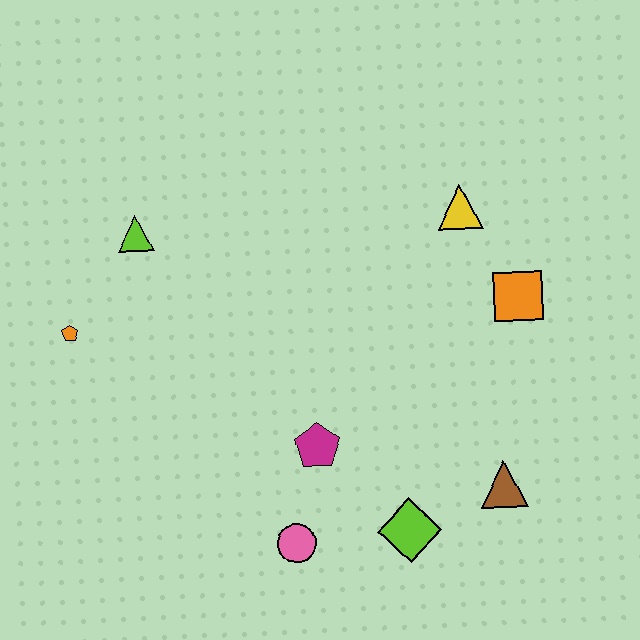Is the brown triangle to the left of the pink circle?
No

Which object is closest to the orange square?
The yellow triangle is closest to the orange square.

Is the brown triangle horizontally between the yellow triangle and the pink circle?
No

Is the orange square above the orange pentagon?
Yes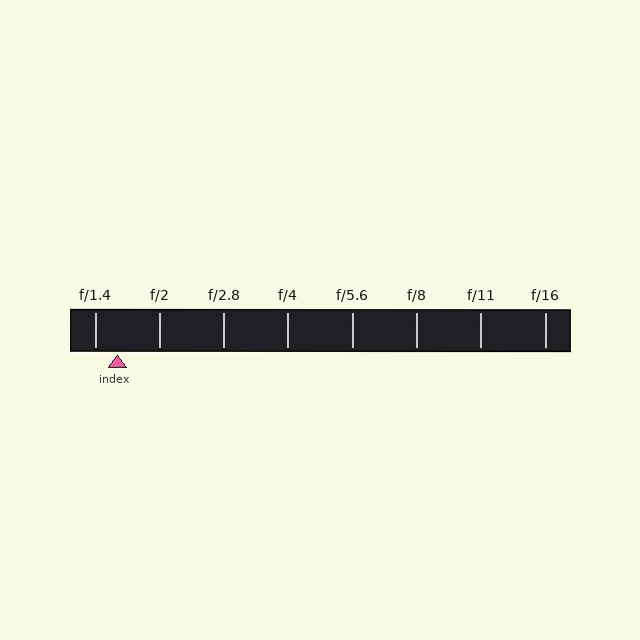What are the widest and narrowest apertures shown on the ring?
The widest aperture shown is f/1.4 and the narrowest is f/16.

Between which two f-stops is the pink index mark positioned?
The index mark is between f/1.4 and f/2.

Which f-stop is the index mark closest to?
The index mark is closest to f/1.4.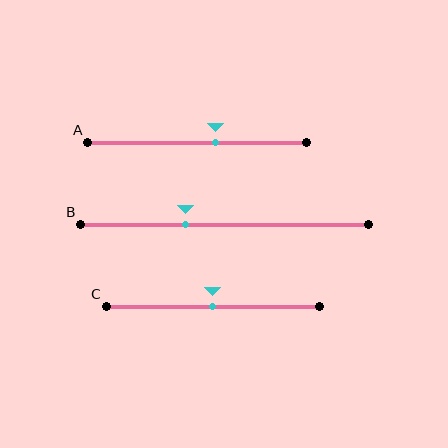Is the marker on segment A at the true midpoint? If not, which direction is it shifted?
No, the marker on segment A is shifted to the right by about 8% of the segment length.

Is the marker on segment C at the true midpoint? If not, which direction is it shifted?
Yes, the marker on segment C is at the true midpoint.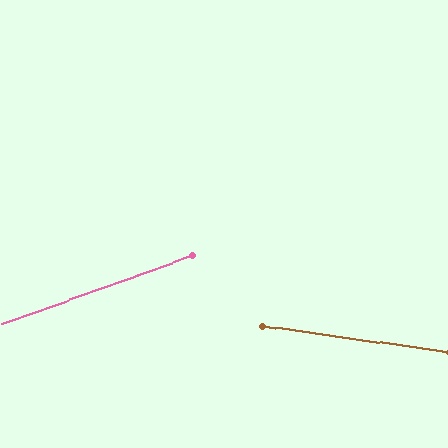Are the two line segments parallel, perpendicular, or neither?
Neither parallel nor perpendicular — they differ by about 28°.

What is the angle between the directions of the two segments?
Approximately 28 degrees.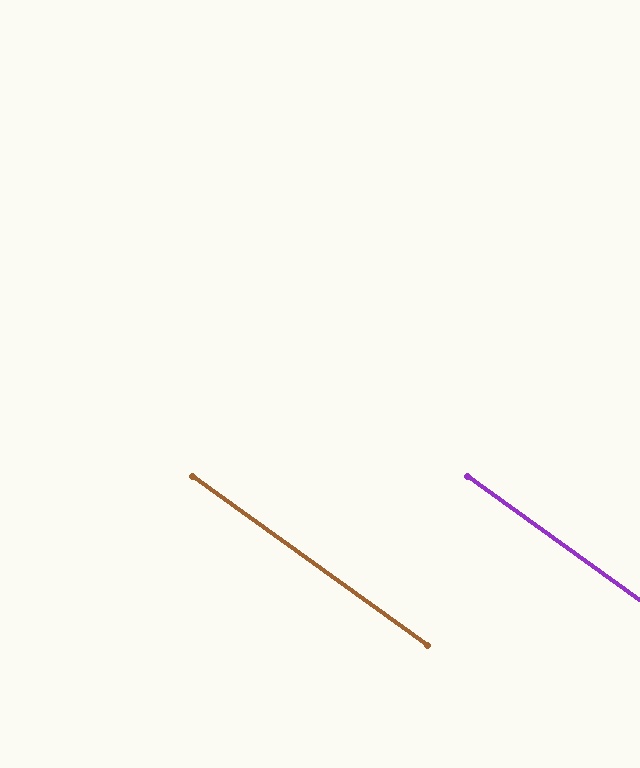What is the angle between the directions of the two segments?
Approximately 0 degrees.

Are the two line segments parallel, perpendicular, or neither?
Parallel — their directions differ by only 0.1°.